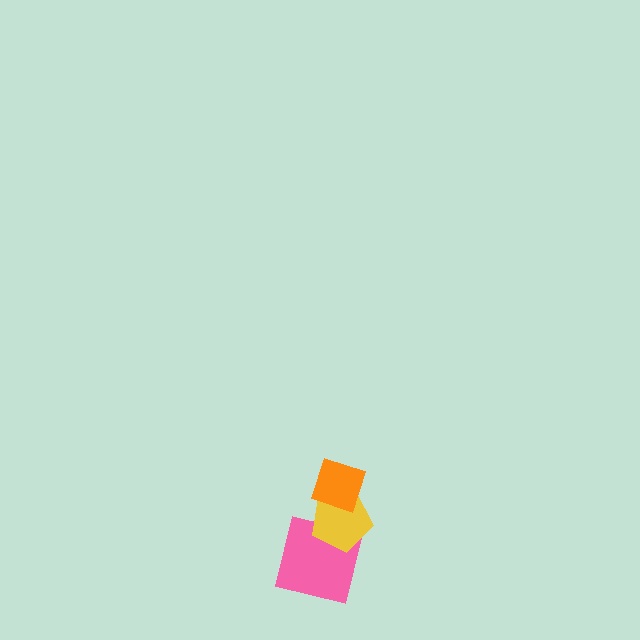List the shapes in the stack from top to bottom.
From top to bottom: the orange diamond, the yellow pentagon, the pink square.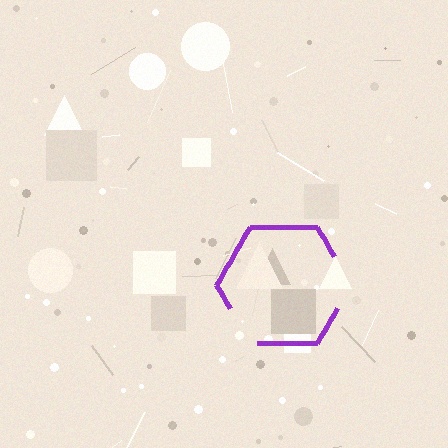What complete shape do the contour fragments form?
The contour fragments form a hexagon.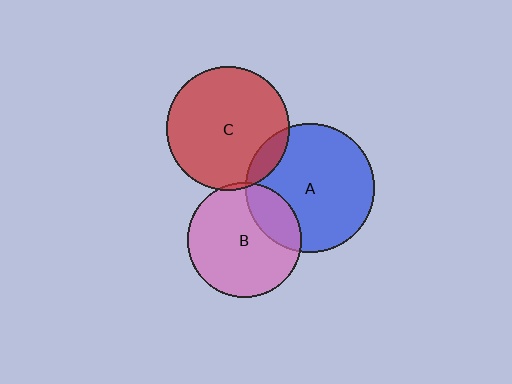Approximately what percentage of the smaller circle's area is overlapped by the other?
Approximately 10%.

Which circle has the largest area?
Circle A (blue).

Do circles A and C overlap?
Yes.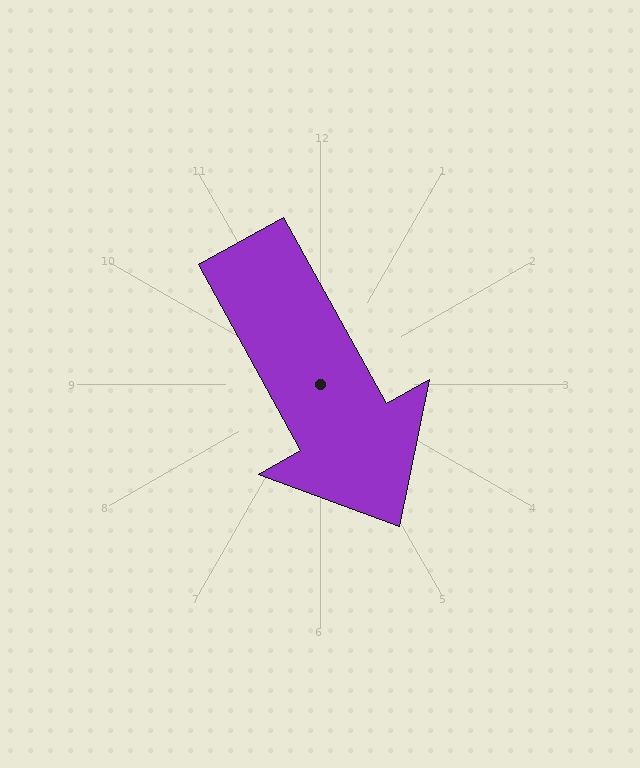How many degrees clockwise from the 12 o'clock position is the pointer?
Approximately 151 degrees.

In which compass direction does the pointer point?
Southeast.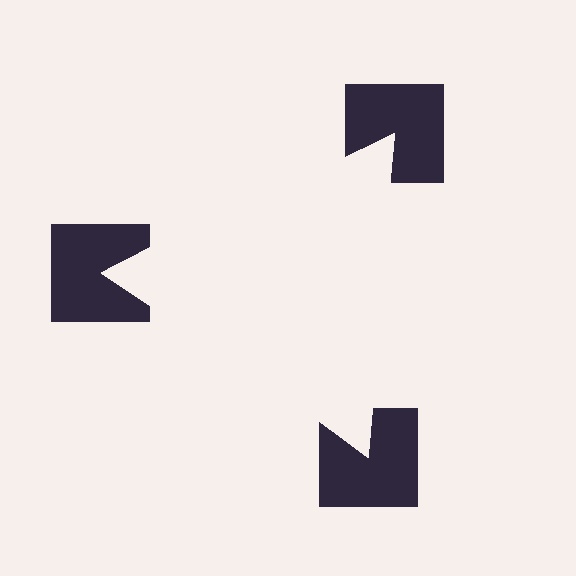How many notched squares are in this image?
There are 3 — one at each vertex of the illusory triangle.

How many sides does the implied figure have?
3 sides.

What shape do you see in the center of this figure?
An illusory triangle — its edges are inferred from the aligned wedge cuts in the notched squares, not physically drawn.